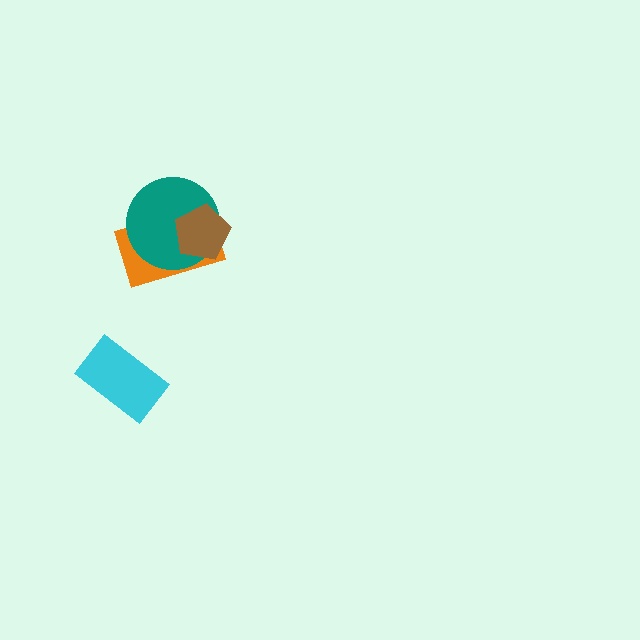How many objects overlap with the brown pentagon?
2 objects overlap with the brown pentagon.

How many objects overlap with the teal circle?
2 objects overlap with the teal circle.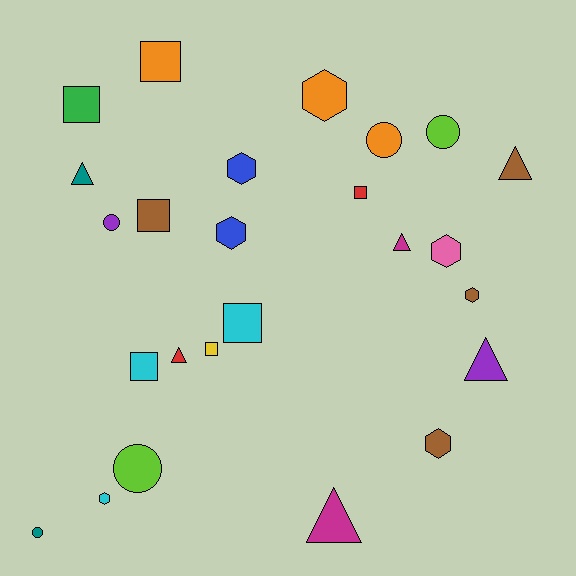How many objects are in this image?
There are 25 objects.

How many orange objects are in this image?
There are 3 orange objects.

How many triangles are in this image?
There are 6 triangles.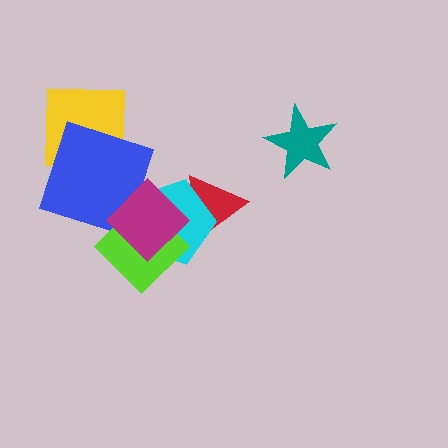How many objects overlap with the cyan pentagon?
3 objects overlap with the cyan pentagon.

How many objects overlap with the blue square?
3 objects overlap with the blue square.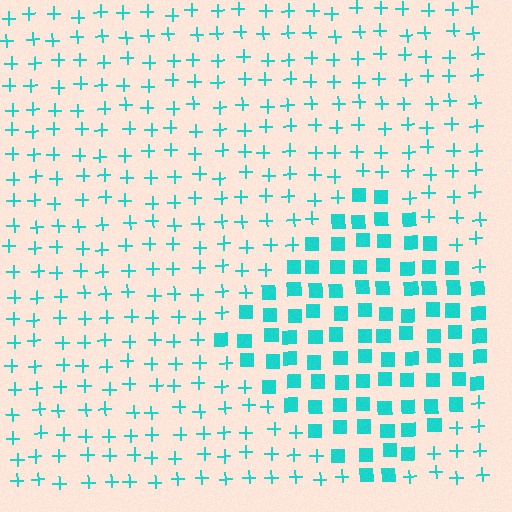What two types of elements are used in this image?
The image uses squares inside the diamond region and plus signs outside it.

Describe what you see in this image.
The image is filled with small cyan elements arranged in a uniform grid. A diamond-shaped region contains squares, while the surrounding area contains plus signs. The boundary is defined purely by the change in element shape.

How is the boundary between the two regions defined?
The boundary is defined by a change in element shape: squares inside vs. plus signs outside. All elements share the same color and spacing.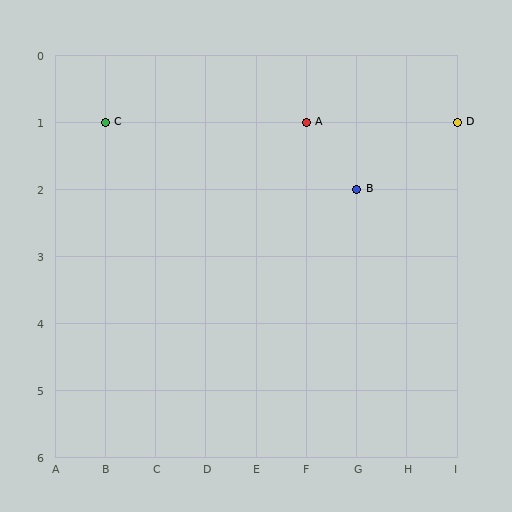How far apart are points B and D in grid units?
Points B and D are 2 columns and 1 row apart (about 2.2 grid units diagonally).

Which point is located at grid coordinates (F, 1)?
Point A is at (F, 1).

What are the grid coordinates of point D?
Point D is at grid coordinates (I, 1).